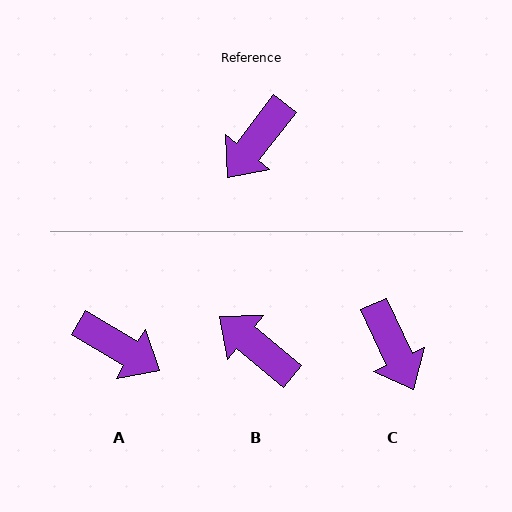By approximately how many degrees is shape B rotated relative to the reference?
Approximately 92 degrees clockwise.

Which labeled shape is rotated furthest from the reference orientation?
A, about 97 degrees away.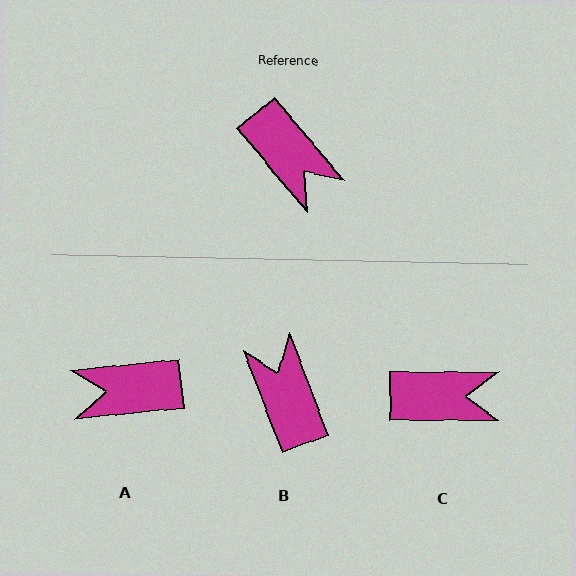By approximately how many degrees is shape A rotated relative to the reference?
Approximately 124 degrees clockwise.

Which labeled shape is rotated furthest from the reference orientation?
B, about 161 degrees away.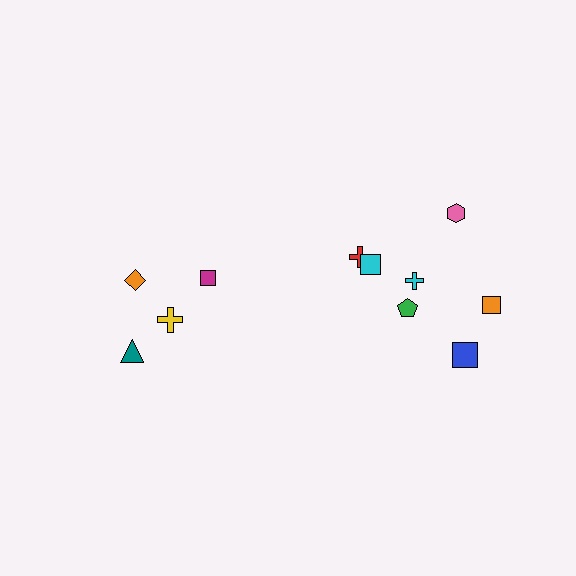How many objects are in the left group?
There are 4 objects.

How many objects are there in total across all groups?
There are 11 objects.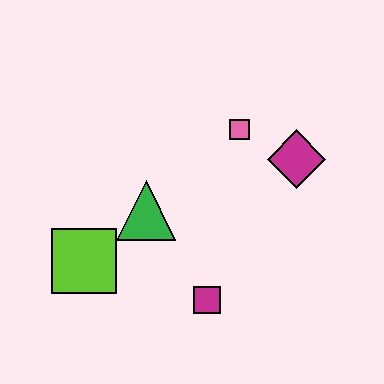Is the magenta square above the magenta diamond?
No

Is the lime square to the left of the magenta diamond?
Yes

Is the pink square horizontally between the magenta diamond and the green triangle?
Yes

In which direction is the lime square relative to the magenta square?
The lime square is to the left of the magenta square.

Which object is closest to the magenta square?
The green triangle is closest to the magenta square.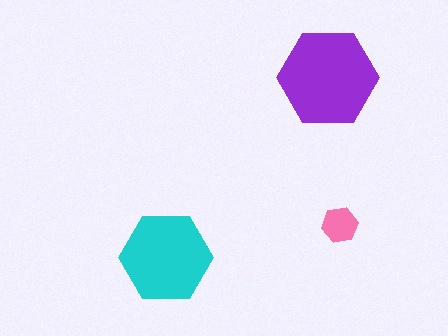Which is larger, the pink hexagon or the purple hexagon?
The purple one.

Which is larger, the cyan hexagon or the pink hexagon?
The cyan one.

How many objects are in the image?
There are 3 objects in the image.